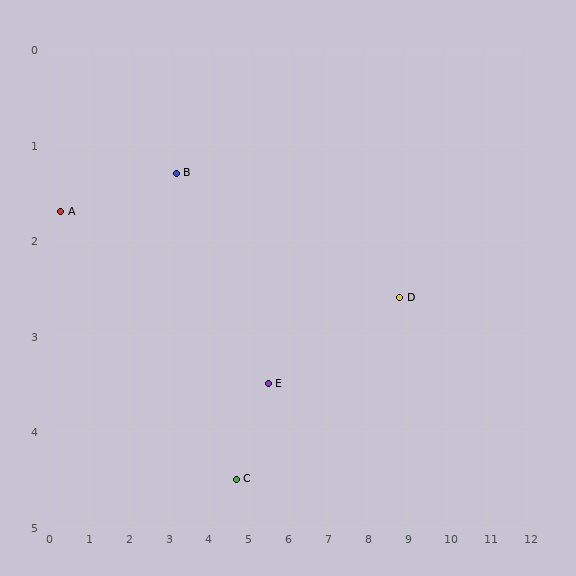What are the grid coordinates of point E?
Point E is at approximately (5.5, 3.5).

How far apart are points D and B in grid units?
Points D and B are about 5.7 grid units apart.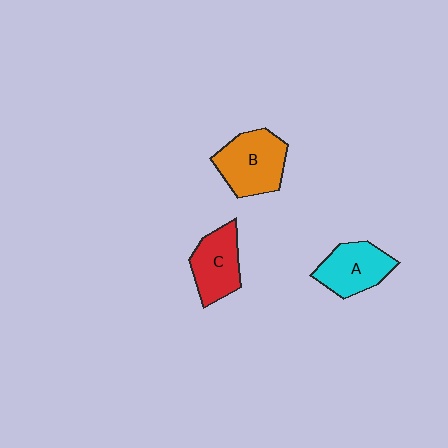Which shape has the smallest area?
Shape C (red).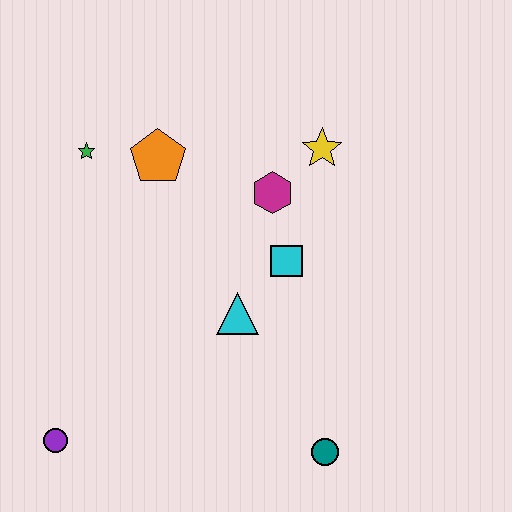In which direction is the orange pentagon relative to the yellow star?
The orange pentagon is to the left of the yellow star.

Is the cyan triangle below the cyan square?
Yes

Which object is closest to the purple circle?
The cyan triangle is closest to the purple circle.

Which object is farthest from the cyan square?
The purple circle is farthest from the cyan square.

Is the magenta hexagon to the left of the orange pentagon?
No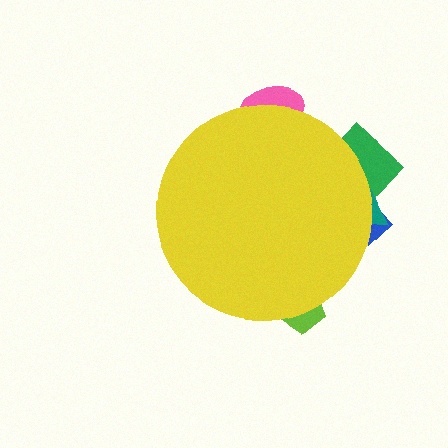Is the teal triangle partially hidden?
Yes, the teal triangle is partially hidden behind the yellow circle.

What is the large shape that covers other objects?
A yellow circle.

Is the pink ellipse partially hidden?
Yes, the pink ellipse is partially hidden behind the yellow circle.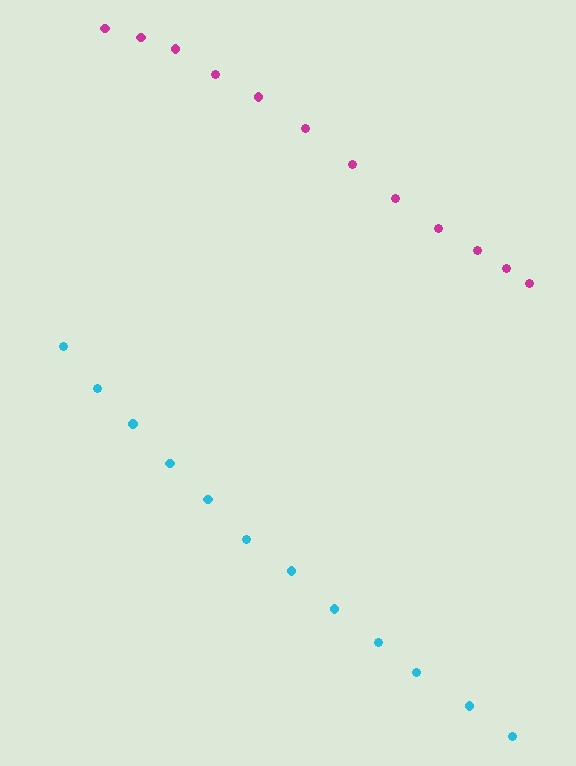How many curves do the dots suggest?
There are 2 distinct paths.